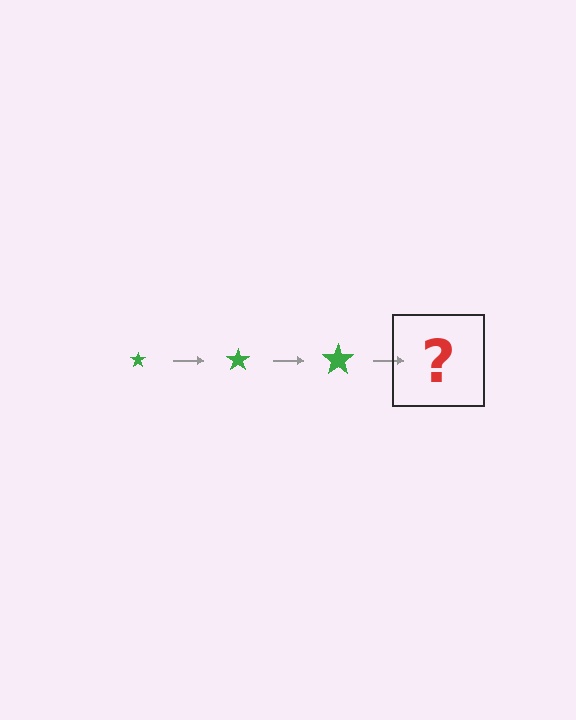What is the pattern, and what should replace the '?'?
The pattern is that the star gets progressively larger each step. The '?' should be a green star, larger than the previous one.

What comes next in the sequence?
The next element should be a green star, larger than the previous one.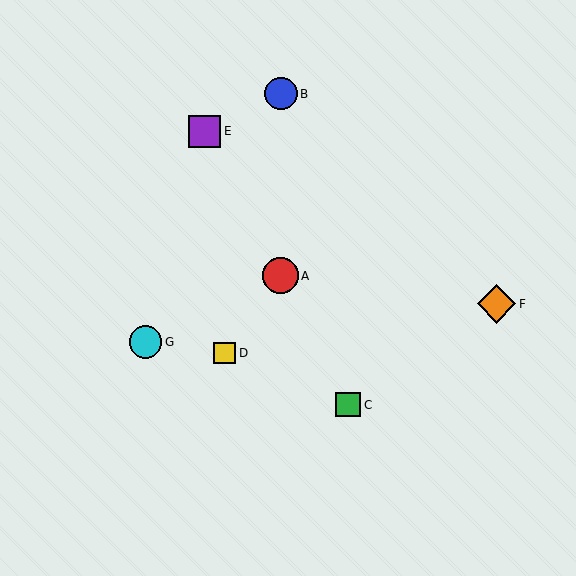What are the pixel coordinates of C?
Object C is at (348, 405).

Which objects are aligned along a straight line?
Objects A, C, E are aligned along a straight line.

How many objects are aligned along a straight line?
3 objects (A, C, E) are aligned along a straight line.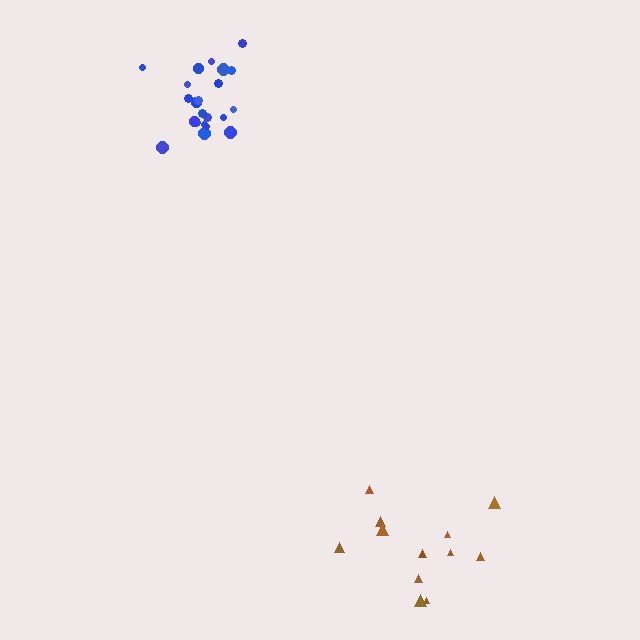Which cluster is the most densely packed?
Blue.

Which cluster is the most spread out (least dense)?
Brown.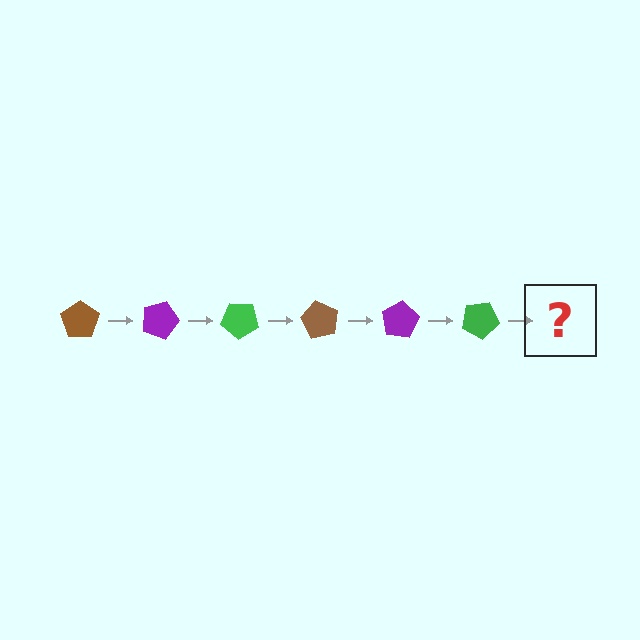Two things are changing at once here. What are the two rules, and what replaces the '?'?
The two rules are that it rotates 20 degrees each step and the color cycles through brown, purple, and green. The '?' should be a brown pentagon, rotated 120 degrees from the start.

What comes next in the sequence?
The next element should be a brown pentagon, rotated 120 degrees from the start.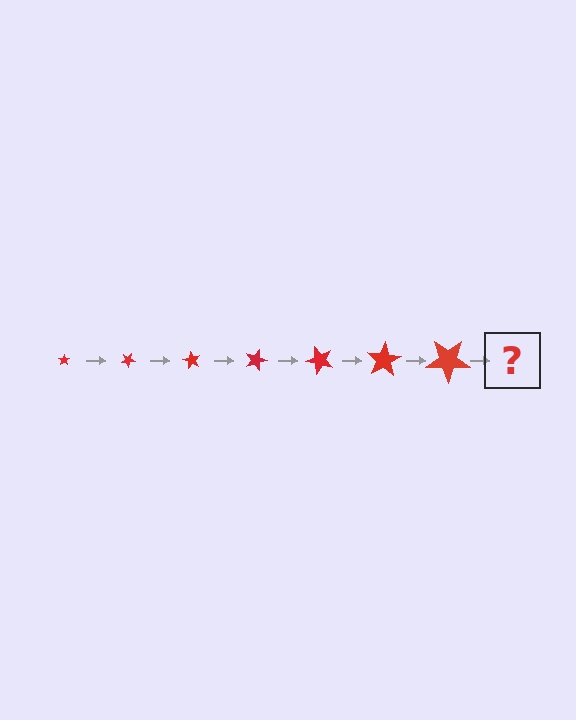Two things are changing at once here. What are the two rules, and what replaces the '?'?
The two rules are that the star grows larger each step and it rotates 30 degrees each step. The '?' should be a star, larger than the previous one and rotated 210 degrees from the start.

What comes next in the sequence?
The next element should be a star, larger than the previous one and rotated 210 degrees from the start.